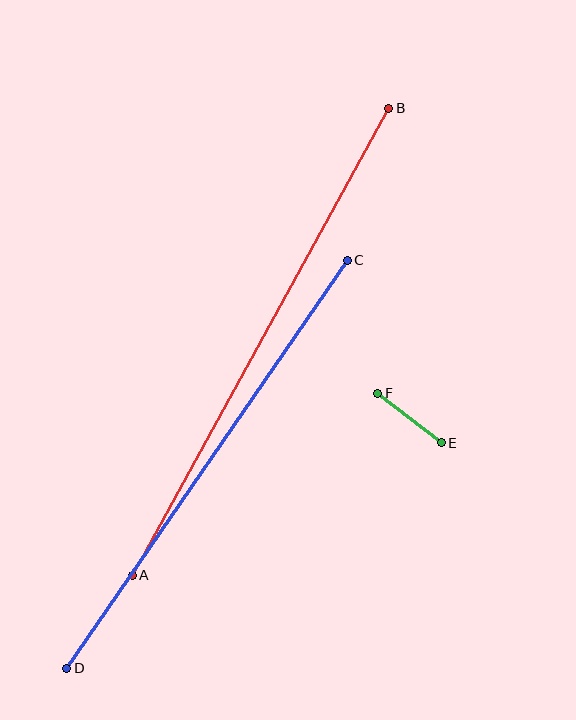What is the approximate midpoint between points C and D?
The midpoint is at approximately (207, 464) pixels.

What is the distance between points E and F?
The distance is approximately 80 pixels.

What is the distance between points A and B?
The distance is approximately 533 pixels.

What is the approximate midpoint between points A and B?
The midpoint is at approximately (261, 342) pixels.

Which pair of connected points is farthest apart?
Points A and B are farthest apart.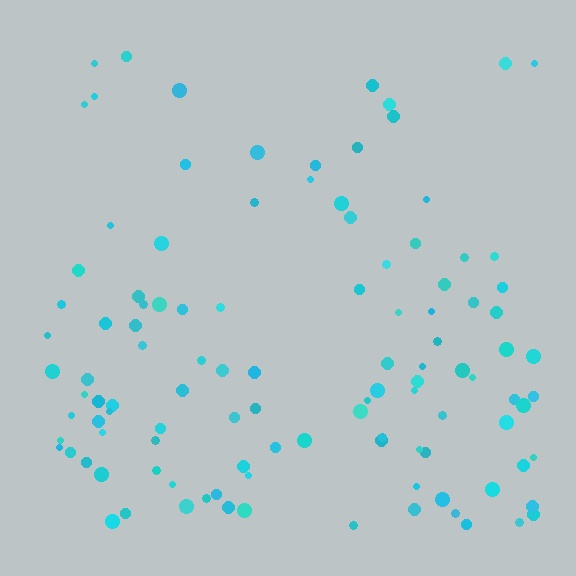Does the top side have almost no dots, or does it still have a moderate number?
Still a moderate number, just noticeably fewer than the bottom.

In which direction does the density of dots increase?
From top to bottom, with the bottom side densest.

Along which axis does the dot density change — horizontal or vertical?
Vertical.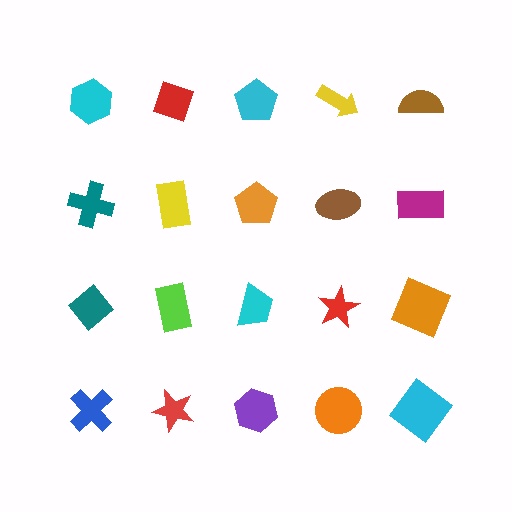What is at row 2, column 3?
An orange pentagon.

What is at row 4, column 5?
A cyan diamond.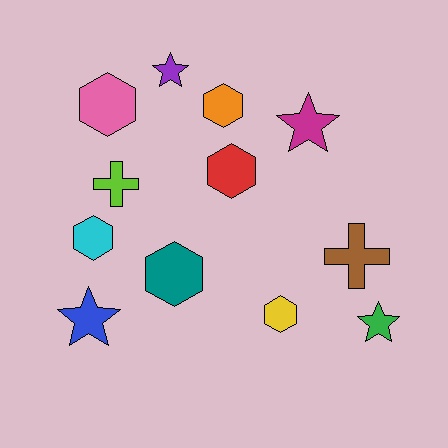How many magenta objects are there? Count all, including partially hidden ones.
There is 1 magenta object.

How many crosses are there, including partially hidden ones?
There are 2 crosses.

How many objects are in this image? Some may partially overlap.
There are 12 objects.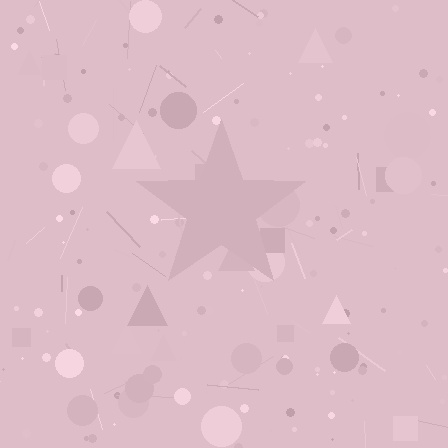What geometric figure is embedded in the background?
A star is embedded in the background.